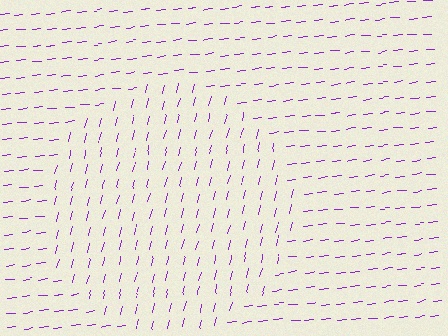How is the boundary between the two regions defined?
The boundary is defined purely by a change in line orientation (approximately 69 degrees difference). All lines are the same color and thickness.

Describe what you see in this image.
The image is filled with small purple line segments. A circle region in the image has lines oriented differently from the surrounding lines, creating a visible texture boundary.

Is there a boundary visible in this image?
Yes, there is a texture boundary formed by a change in line orientation.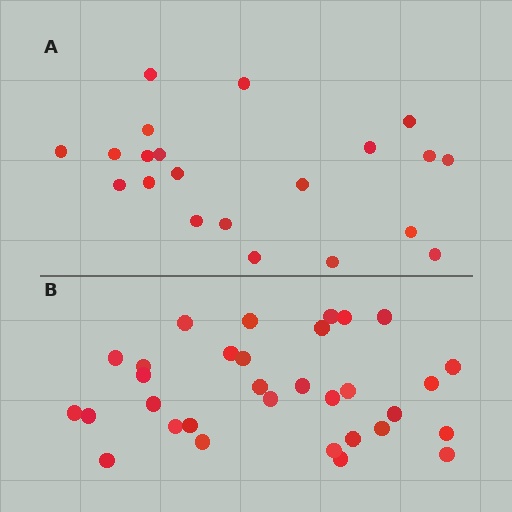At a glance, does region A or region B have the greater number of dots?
Region B (the bottom region) has more dots.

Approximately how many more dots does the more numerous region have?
Region B has roughly 12 or so more dots than region A.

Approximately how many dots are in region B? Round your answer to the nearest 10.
About 30 dots. (The exact count is 32, which rounds to 30.)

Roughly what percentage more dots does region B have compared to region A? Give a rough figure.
About 50% more.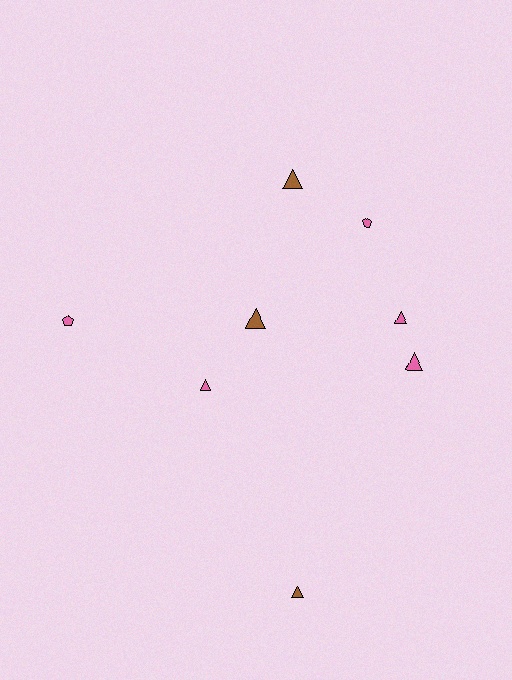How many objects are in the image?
There are 8 objects.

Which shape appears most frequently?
Triangle, with 6 objects.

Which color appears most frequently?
Pink, with 5 objects.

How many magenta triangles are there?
There are no magenta triangles.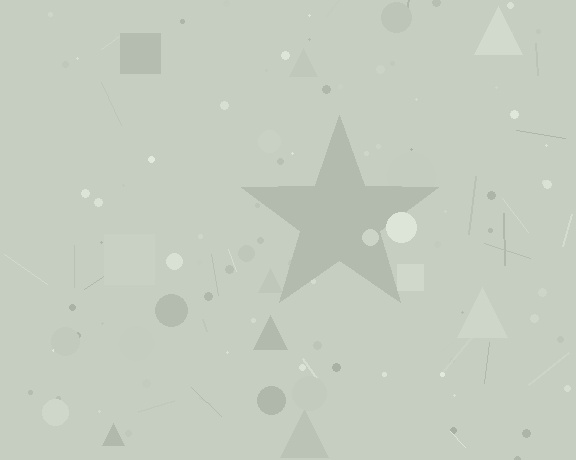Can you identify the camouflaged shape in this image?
The camouflaged shape is a star.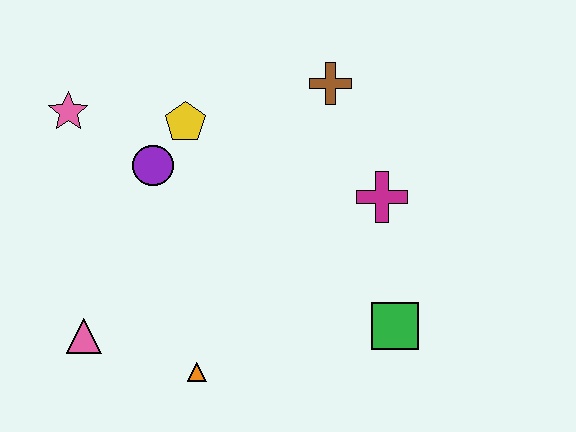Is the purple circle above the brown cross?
No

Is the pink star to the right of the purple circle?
No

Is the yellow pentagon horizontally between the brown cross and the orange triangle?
No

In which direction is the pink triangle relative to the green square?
The pink triangle is to the left of the green square.